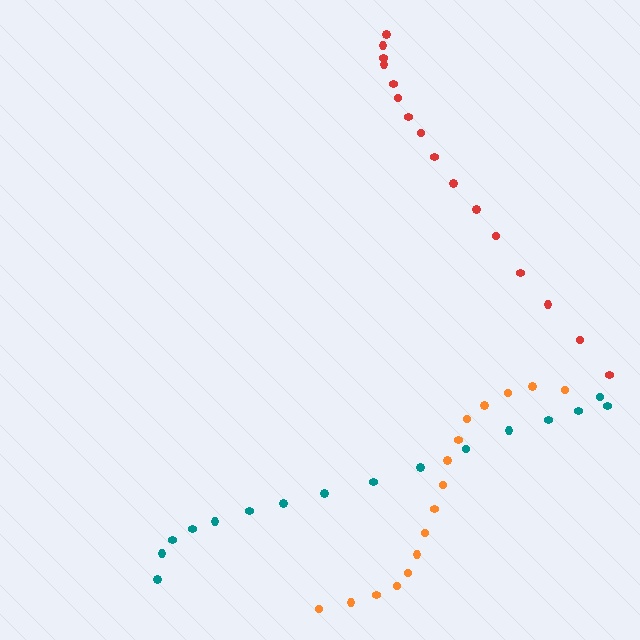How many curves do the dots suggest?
There are 3 distinct paths.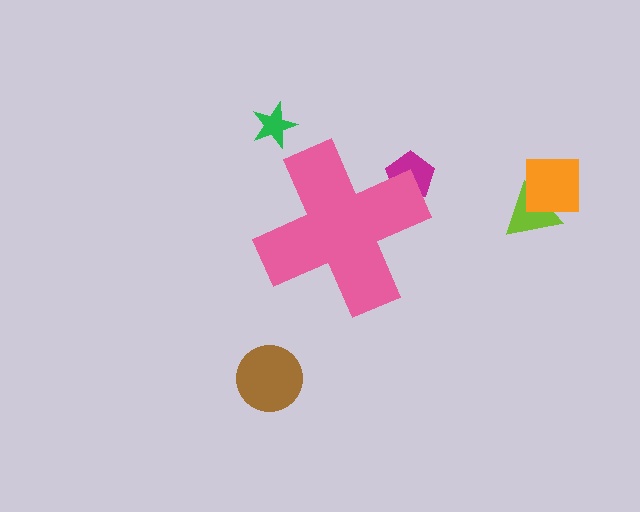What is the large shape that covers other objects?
A pink cross.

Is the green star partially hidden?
No, the green star is fully visible.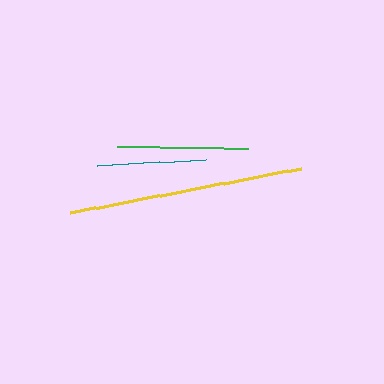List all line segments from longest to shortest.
From longest to shortest: yellow, green, teal.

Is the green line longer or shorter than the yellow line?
The yellow line is longer than the green line.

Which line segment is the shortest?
The teal line is the shortest at approximately 109 pixels.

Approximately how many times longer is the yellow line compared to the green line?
The yellow line is approximately 1.8 times the length of the green line.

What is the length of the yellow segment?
The yellow segment is approximately 236 pixels long.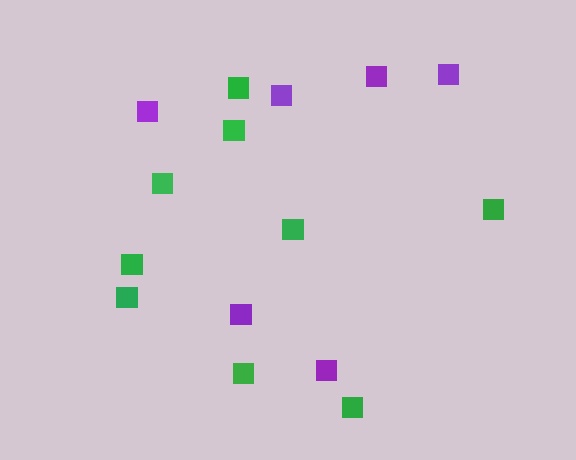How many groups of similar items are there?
There are 2 groups: one group of purple squares (6) and one group of green squares (9).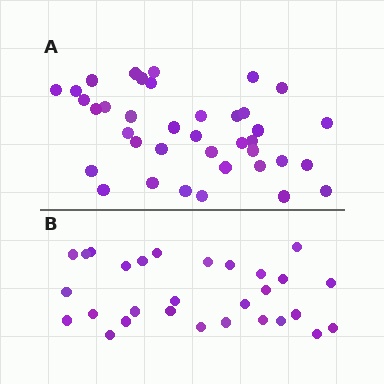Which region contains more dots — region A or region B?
Region A (the top region) has more dots.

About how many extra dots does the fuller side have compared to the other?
Region A has roughly 8 or so more dots than region B.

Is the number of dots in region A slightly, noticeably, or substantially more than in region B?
Region A has noticeably more, but not dramatically so. The ratio is roughly 1.3 to 1.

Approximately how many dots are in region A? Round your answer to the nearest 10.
About 40 dots. (The exact count is 38, which rounds to 40.)